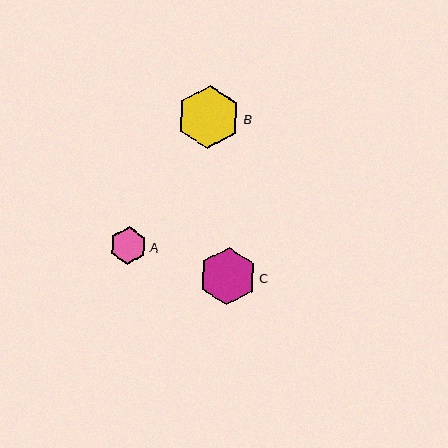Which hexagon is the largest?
Hexagon B is the largest with a size of approximately 63 pixels.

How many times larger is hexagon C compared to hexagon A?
Hexagon C is approximately 1.5 times the size of hexagon A.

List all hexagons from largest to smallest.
From largest to smallest: B, C, A.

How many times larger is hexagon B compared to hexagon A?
Hexagon B is approximately 1.7 times the size of hexagon A.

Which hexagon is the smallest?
Hexagon A is the smallest with a size of approximately 38 pixels.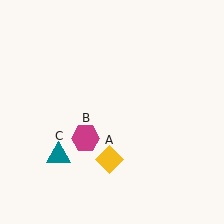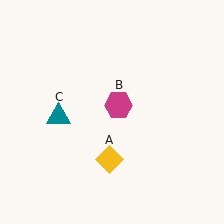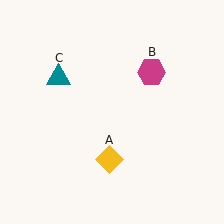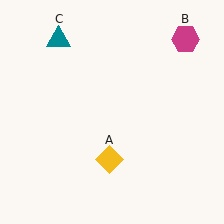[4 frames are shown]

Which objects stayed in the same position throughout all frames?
Yellow diamond (object A) remained stationary.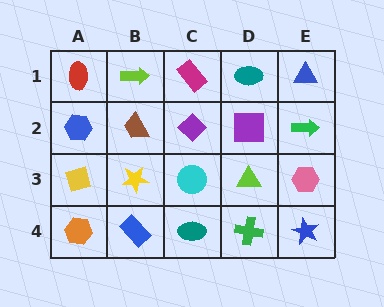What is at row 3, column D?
A lime triangle.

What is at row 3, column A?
A yellow diamond.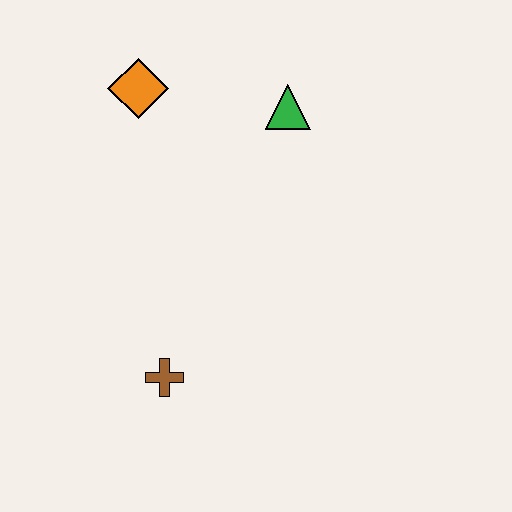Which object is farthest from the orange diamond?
The brown cross is farthest from the orange diamond.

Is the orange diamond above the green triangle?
Yes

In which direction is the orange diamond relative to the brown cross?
The orange diamond is above the brown cross.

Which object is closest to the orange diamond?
The green triangle is closest to the orange diamond.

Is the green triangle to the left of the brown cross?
No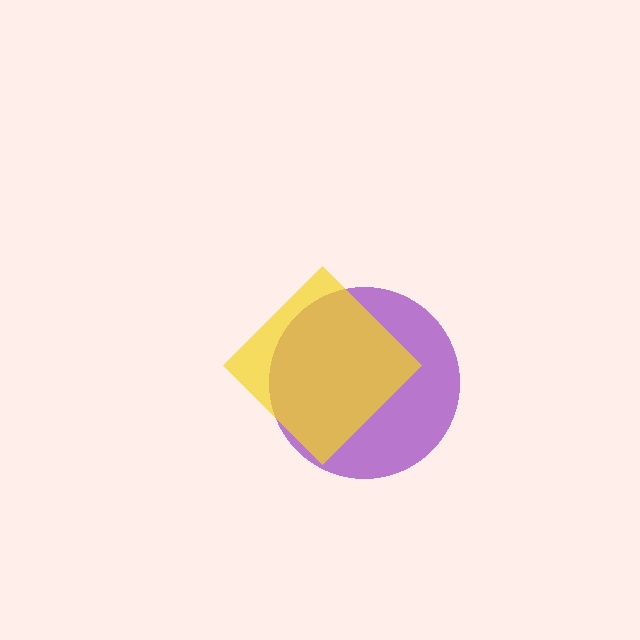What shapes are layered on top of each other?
The layered shapes are: a purple circle, a yellow diamond.